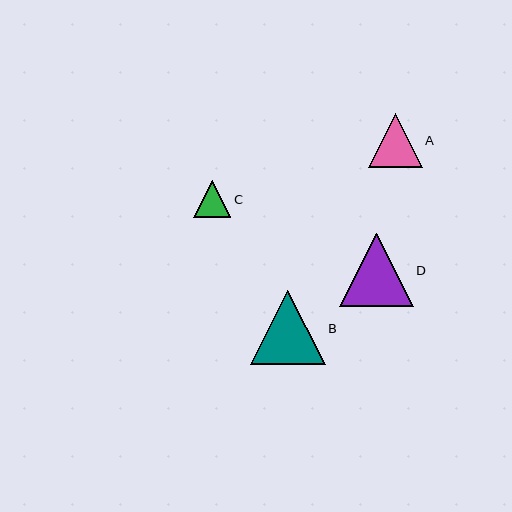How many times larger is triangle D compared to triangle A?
Triangle D is approximately 1.4 times the size of triangle A.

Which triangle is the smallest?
Triangle C is the smallest with a size of approximately 37 pixels.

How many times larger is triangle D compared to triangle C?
Triangle D is approximately 2.0 times the size of triangle C.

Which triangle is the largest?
Triangle B is the largest with a size of approximately 75 pixels.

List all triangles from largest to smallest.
From largest to smallest: B, D, A, C.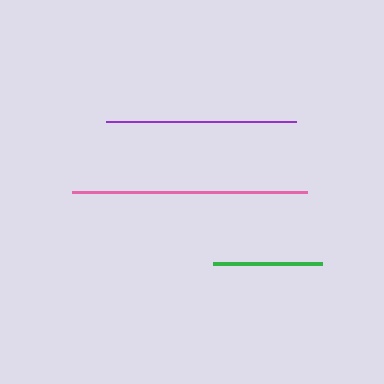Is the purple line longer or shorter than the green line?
The purple line is longer than the green line.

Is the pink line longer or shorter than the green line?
The pink line is longer than the green line.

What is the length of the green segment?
The green segment is approximately 108 pixels long.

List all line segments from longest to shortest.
From longest to shortest: pink, purple, green.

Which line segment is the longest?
The pink line is the longest at approximately 235 pixels.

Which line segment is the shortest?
The green line is the shortest at approximately 108 pixels.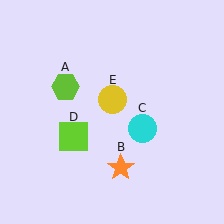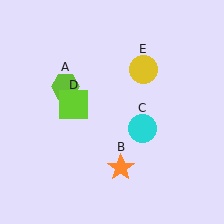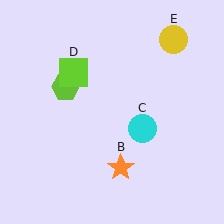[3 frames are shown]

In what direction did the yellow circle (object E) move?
The yellow circle (object E) moved up and to the right.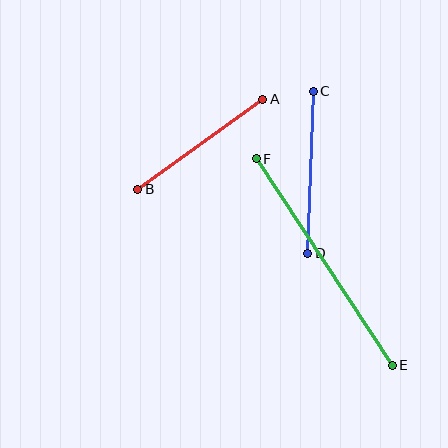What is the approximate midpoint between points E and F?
The midpoint is at approximately (324, 262) pixels.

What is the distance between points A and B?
The distance is approximately 154 pixels.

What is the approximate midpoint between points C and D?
The midpoint is at approximately (310, 172) pixels.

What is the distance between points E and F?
The distance is approximately 248 pixels.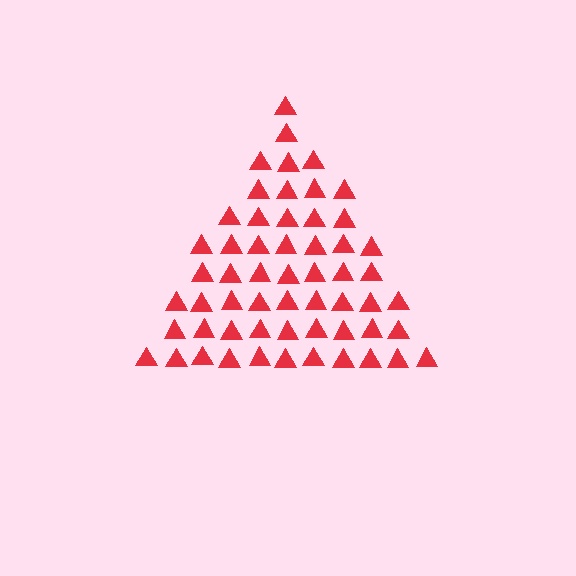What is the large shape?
The large shape is a triangle.